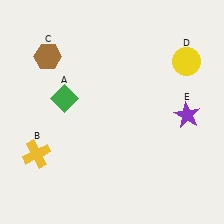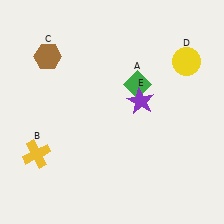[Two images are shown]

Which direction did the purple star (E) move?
The purple star (E) moved left.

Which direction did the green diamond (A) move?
The green diamond (A) moved right.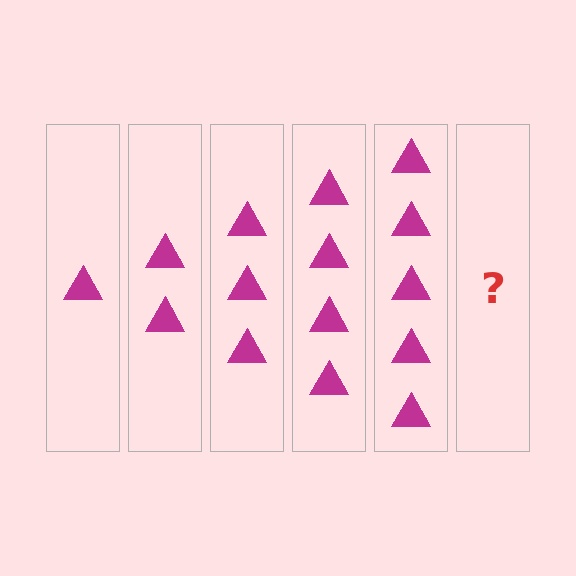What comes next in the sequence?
The next element should be 6 triangles.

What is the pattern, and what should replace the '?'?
The pattern is that each step adds one more triangle. The '?' should be 6 triangles.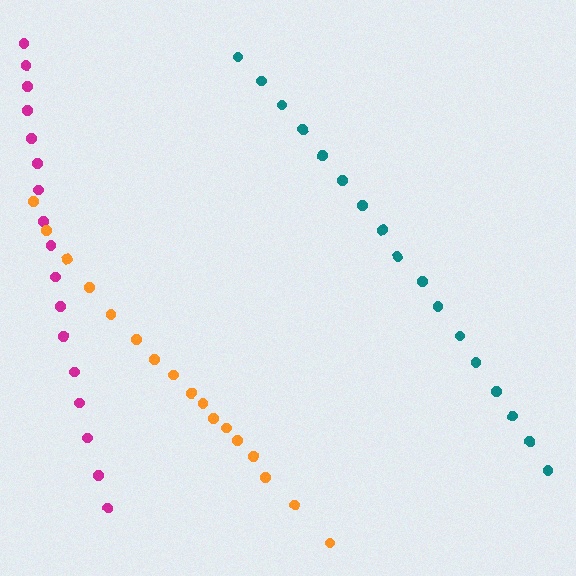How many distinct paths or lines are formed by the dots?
There are 3 distinct paths.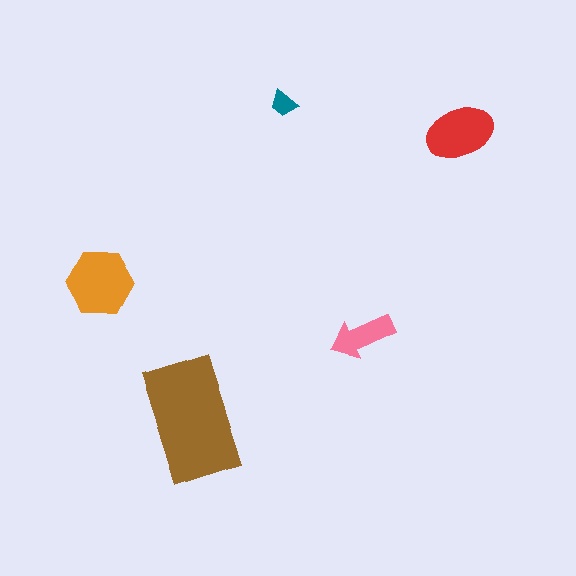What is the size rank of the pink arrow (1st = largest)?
4th.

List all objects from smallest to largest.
The teal trapezoid, the pink arrow, the red ellipse, the orange hexagon, the brown rectangle.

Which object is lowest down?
The brown rectangle is bottommost.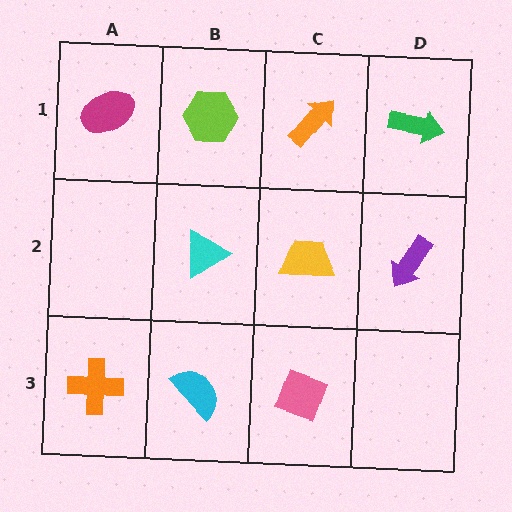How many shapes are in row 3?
3 shapes.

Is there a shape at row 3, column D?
No, that cell is empty.